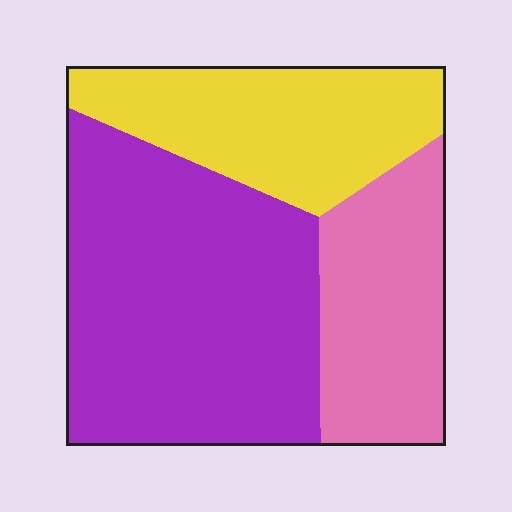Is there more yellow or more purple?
Purple.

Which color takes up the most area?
Purple, at roughly 50%.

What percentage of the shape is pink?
Pink covers around 25% of the shape.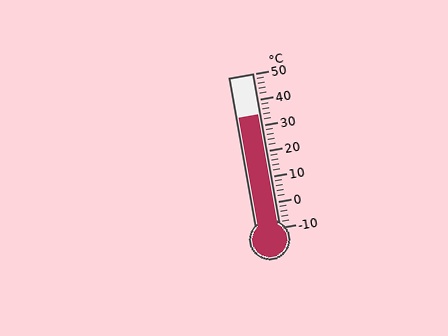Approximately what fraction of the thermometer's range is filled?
The thermometer is filled to approximately 75% of its range.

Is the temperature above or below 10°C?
The temperature is above 10°C.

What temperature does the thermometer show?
The thermometer shows approximately 34°C.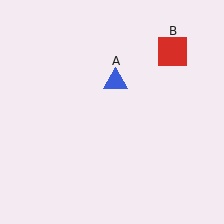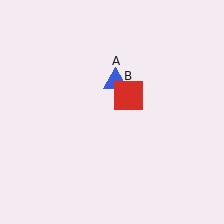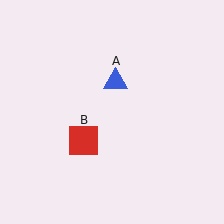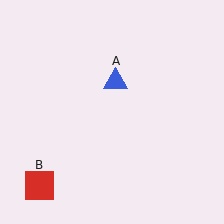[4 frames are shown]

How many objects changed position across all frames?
1 object changed position: red square (object B).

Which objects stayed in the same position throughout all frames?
Blue triangle (object A) remained stationary.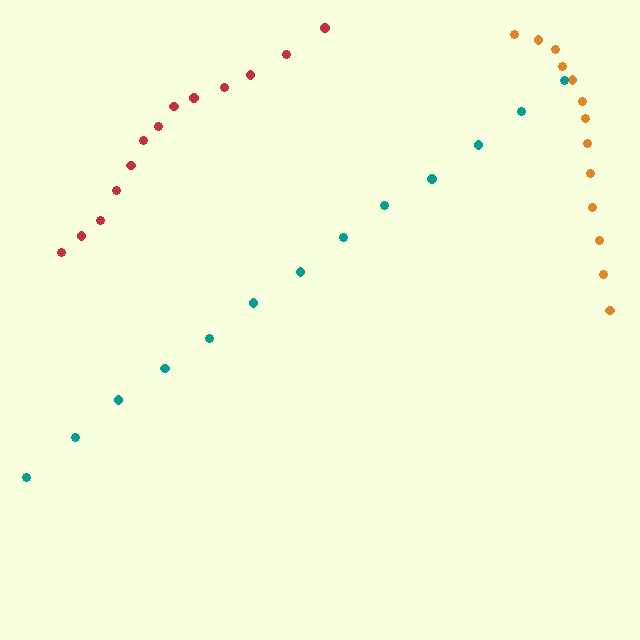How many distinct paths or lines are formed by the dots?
There are 3 distinct paths.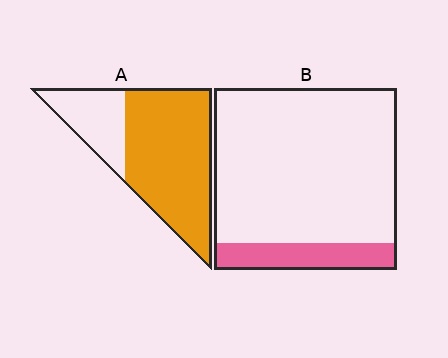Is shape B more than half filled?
No.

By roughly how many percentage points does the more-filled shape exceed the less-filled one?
By roughly 60 percentage points (A over B).